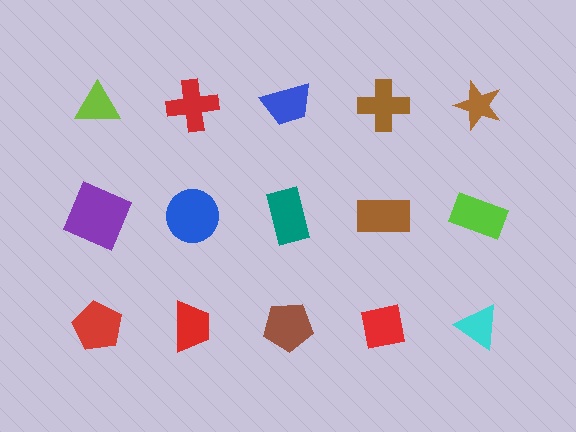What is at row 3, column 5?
A cyan triangle.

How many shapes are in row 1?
5 shapes.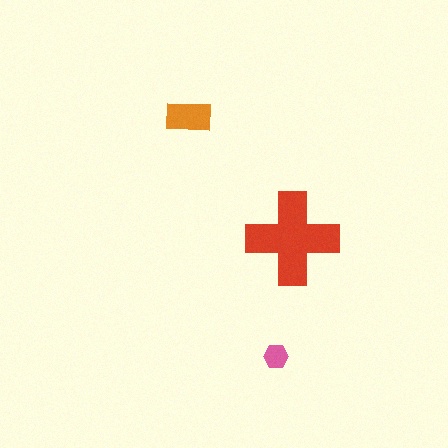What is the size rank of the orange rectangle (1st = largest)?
2nd.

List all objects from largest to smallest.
The red cross, the orange rectangle, the pink hexagon.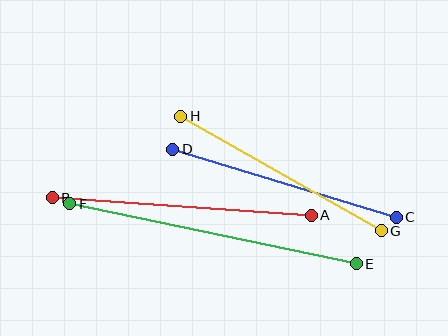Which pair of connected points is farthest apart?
Points E and F are farthest apart.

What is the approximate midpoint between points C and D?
The midpoint is at approximately (285, 183) pixels.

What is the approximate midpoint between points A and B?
The midpoint is at approximately (182, 207) pixels.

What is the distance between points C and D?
The distance is approximately 233 pixels.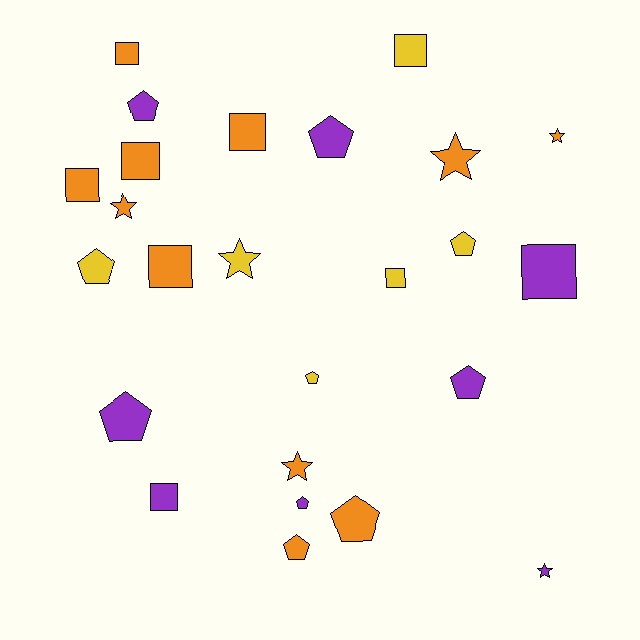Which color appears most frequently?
Orange, with 11 objects.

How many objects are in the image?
There are 25 objects.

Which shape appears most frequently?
Pentagon, with 10 objects.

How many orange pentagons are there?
There are 2 orange pentagons.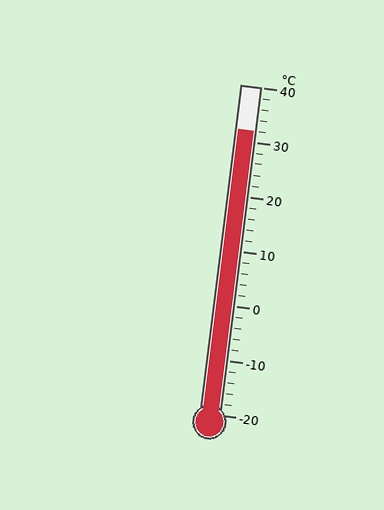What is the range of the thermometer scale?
The thermometer scale ranges from -20°C to 40°C.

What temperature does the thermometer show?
The thermometer shows approximately 32°C.